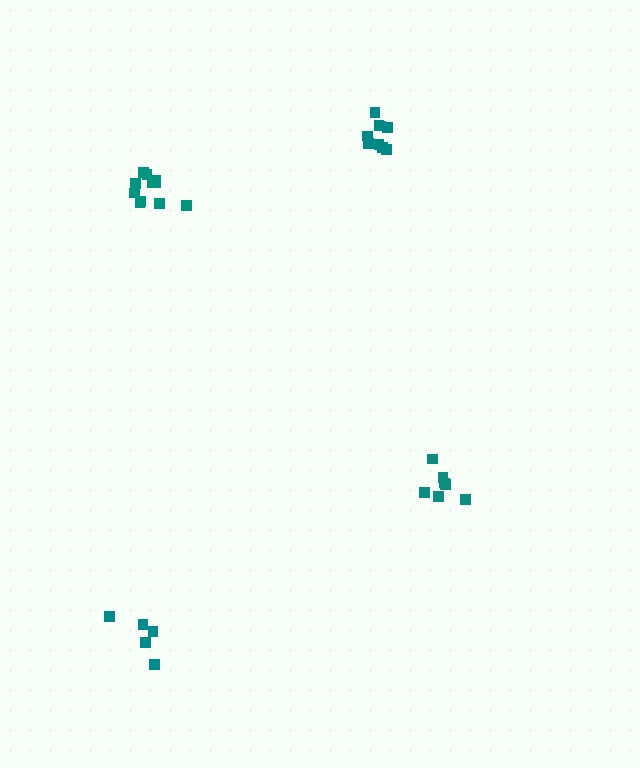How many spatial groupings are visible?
There are 4 spatial groupings.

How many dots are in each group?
Group 1: 7 dots, Group 2: 11 dots, Group 3: 9 dots, Group 4: 5 dots (32 total).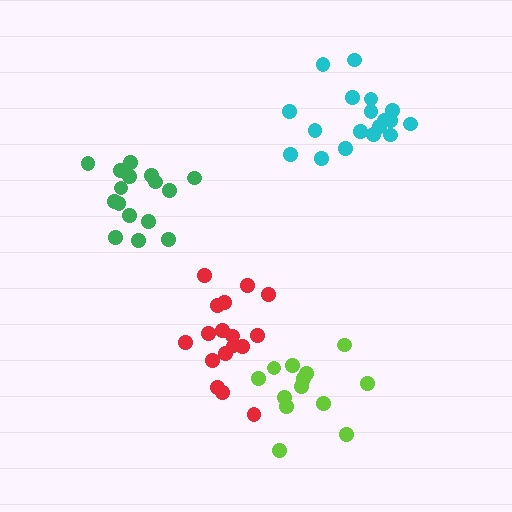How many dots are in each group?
Group 1: 17 dots, Group 2: 18 dots, Group 3: 16 dots, Group 4: 13 dots (64 total).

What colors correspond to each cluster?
The clusters are colored: red, cyan, green, lime.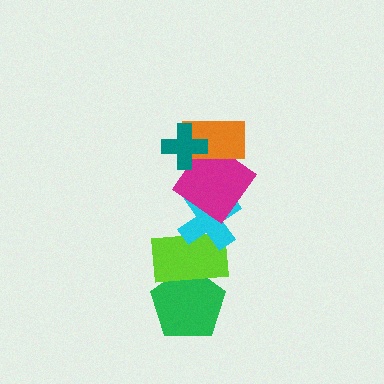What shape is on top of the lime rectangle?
The cyan cross is on top of the lime rectangle.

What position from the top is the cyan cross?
The cyan cross is 4th from the top.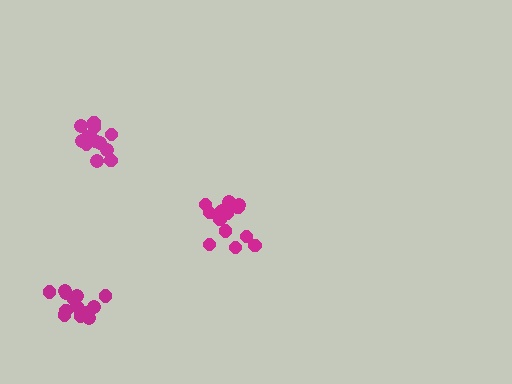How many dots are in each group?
Group 1: 13 dots, Group 2: 14 dots, Group 3: 14 dots (41 total).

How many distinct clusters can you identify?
There are 3 distinct clusters.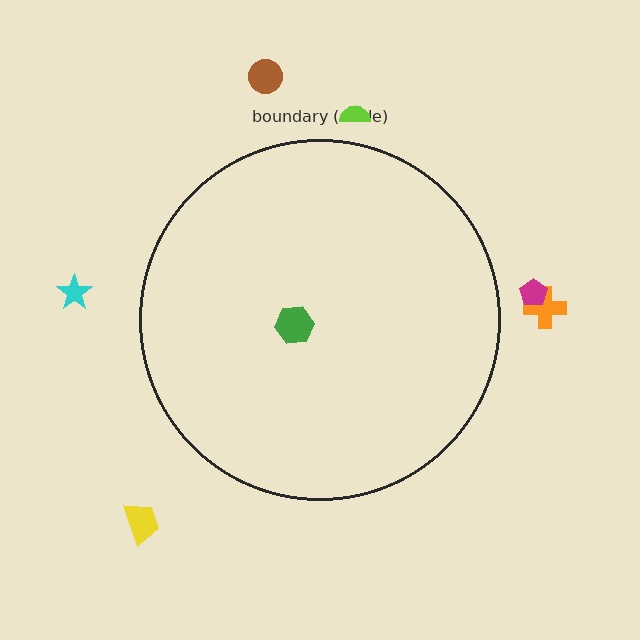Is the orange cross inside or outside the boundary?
Outside.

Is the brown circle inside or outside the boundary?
Outside.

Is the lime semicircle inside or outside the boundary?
Outside.